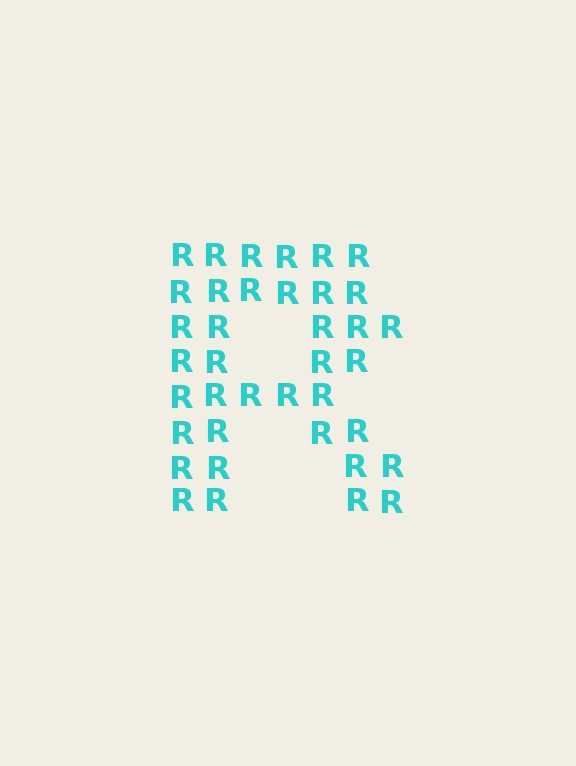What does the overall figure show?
The overall figure shows the letter R.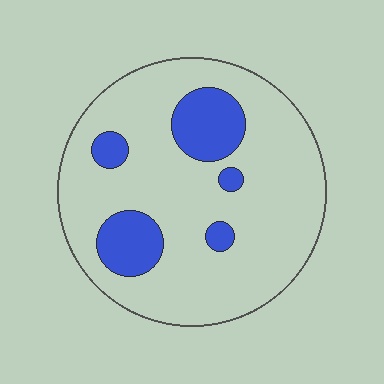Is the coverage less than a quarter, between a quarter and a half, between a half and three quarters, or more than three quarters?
Less than a quarter.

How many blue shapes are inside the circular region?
5.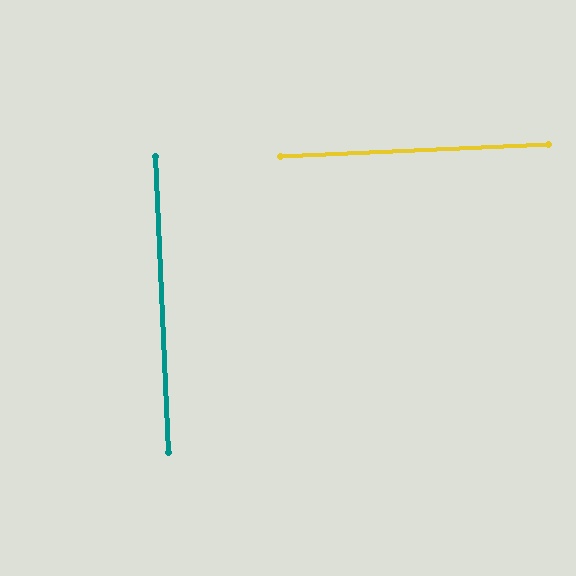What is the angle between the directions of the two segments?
Approximately 90 degrees.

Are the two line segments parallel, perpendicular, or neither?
Perpendicular — they meet at approximately 90°.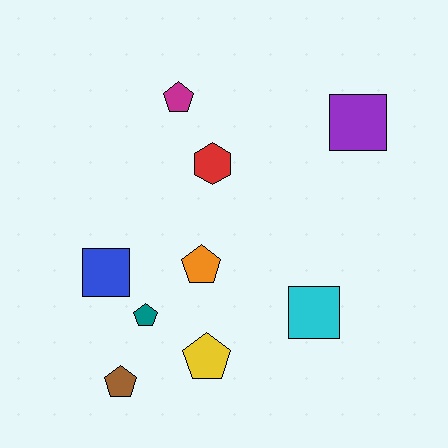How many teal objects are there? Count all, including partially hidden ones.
There is 1 teal object.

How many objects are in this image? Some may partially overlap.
There are 9 objects.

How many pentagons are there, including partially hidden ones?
There are 5 pentagons.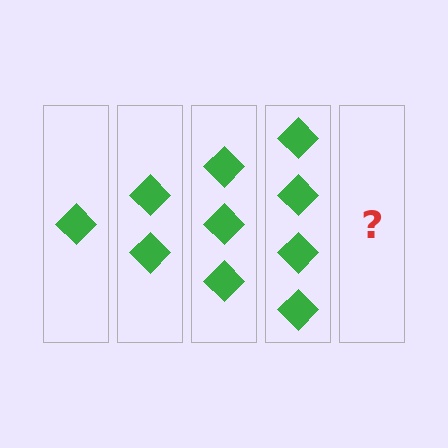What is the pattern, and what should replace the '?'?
The pattern is that each step adds one more diamond. The '?' should be 5 diamonds.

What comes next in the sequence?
The next element should be 5 diamonds.